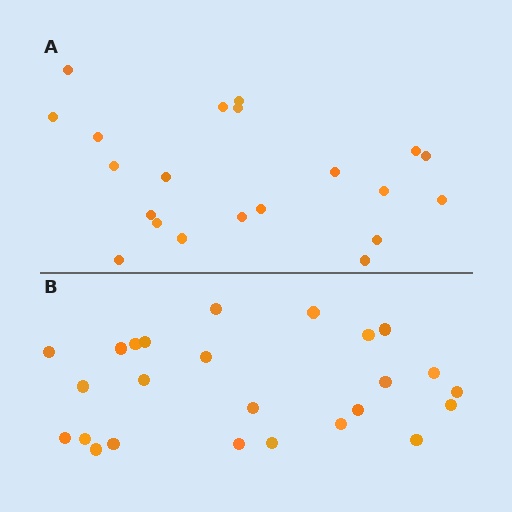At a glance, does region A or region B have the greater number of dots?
Region B (the bottom region) has more dots.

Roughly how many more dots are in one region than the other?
Region B has about 4 more dots than region A.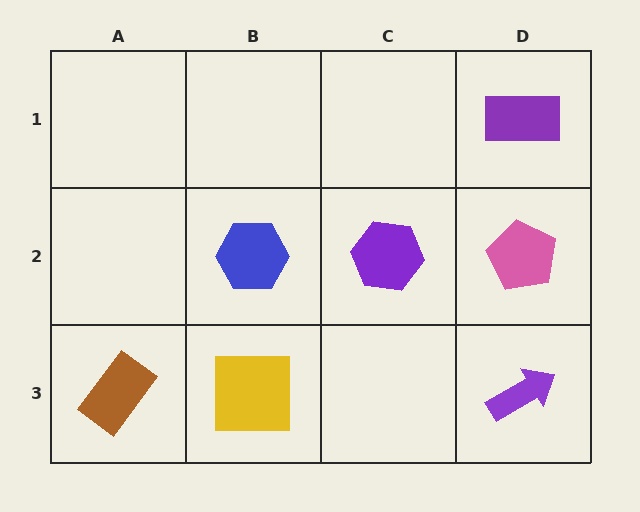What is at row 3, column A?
A brown rectangle.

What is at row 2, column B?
A blue hexagon.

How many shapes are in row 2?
3 shapes.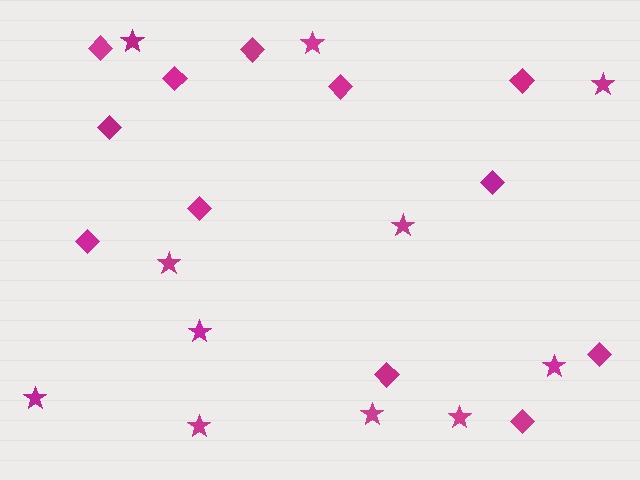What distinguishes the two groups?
There are 2 groups: one group of stars (11) and one group of diamonds (12).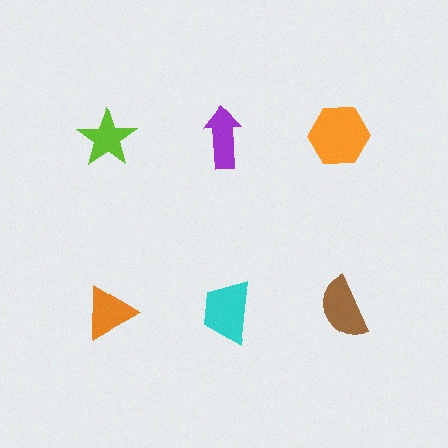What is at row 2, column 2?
A cyan trapezoid.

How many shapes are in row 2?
3 shapes.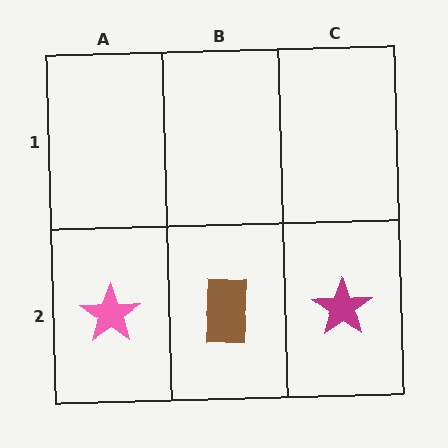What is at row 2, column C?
A magenta star.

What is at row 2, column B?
A brown rectangle.